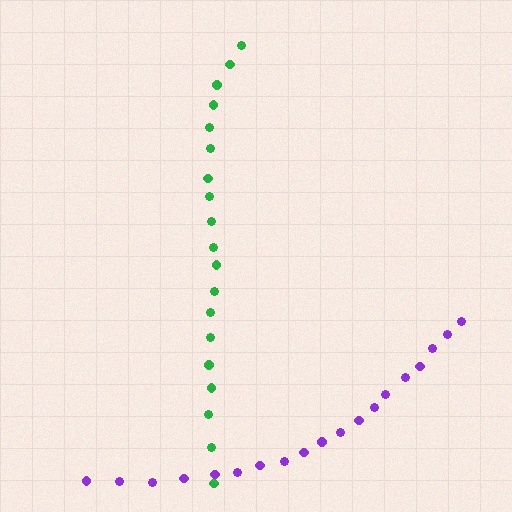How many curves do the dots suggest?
There are 2 distinct paths.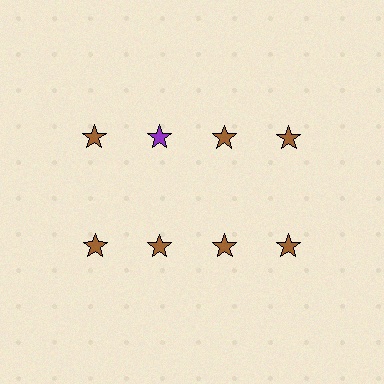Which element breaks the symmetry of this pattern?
The purple star in the top row, second from left column breaks the symmetry. All other shapes are brown stars.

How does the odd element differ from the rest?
It has a different color: purple instead of brown.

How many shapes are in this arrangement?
There are 8 shapes arranged in a grid pattern.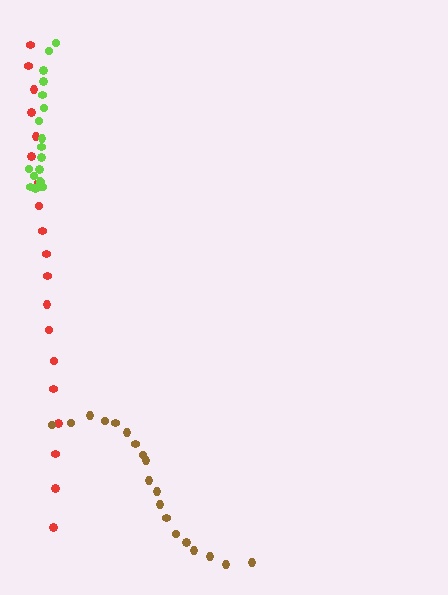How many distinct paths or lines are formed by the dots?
There are 3 distinct paths.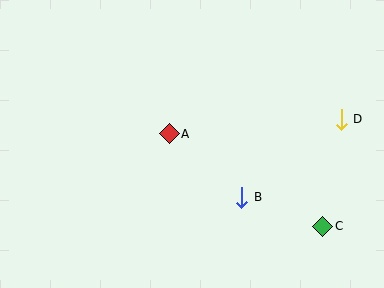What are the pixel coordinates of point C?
Point C is at (323, 226).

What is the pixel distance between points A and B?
The distance between A and B is 97 pixels.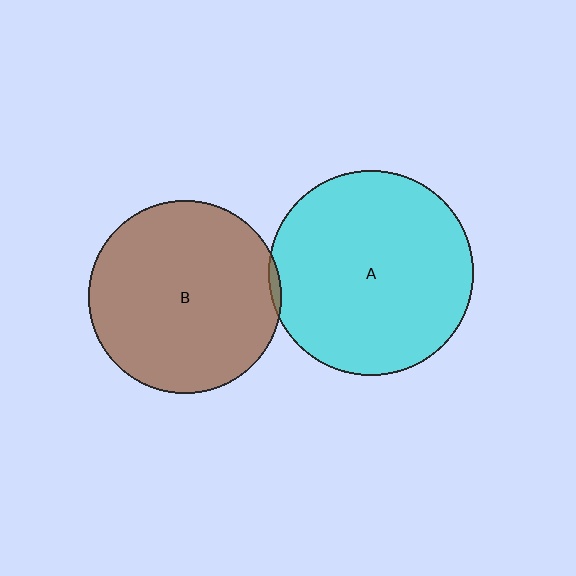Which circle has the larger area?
Circle A (cyan).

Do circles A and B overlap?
Yes.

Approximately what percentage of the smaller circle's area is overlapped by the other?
Approximately 5%.